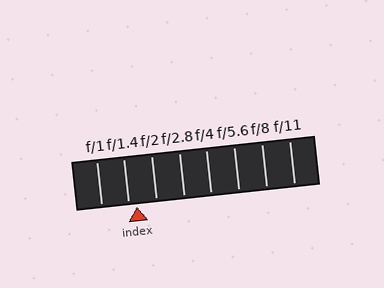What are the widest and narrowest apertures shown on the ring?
The widest aperture shown is f/1 and the narrowest is f/11.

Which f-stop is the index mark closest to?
The index mark is closest to f/1.4.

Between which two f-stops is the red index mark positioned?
The index mark is between f/1.4 and f/2.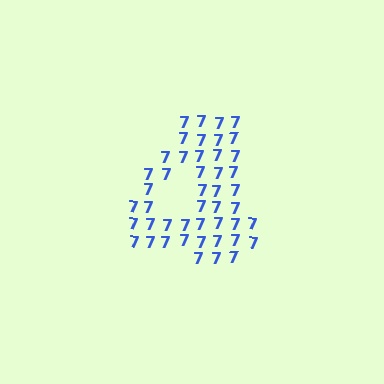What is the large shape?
The large shape is the digit 4.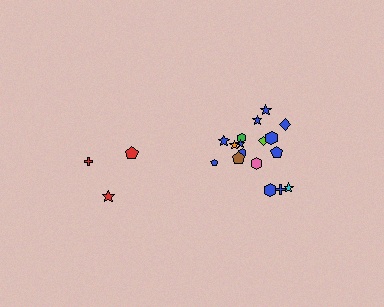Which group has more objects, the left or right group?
The right group.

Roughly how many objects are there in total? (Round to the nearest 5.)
Roughly 20 objects in total.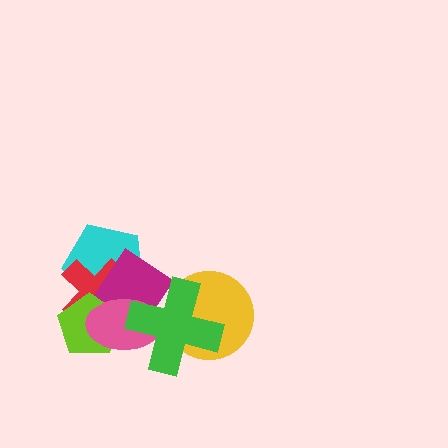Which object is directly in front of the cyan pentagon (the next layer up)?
The red cross is directly in front of the cyan pentagon.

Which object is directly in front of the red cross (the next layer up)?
The magenta diamond is directly in front of the red cross.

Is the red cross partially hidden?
Yes, it is partially covered by another shape.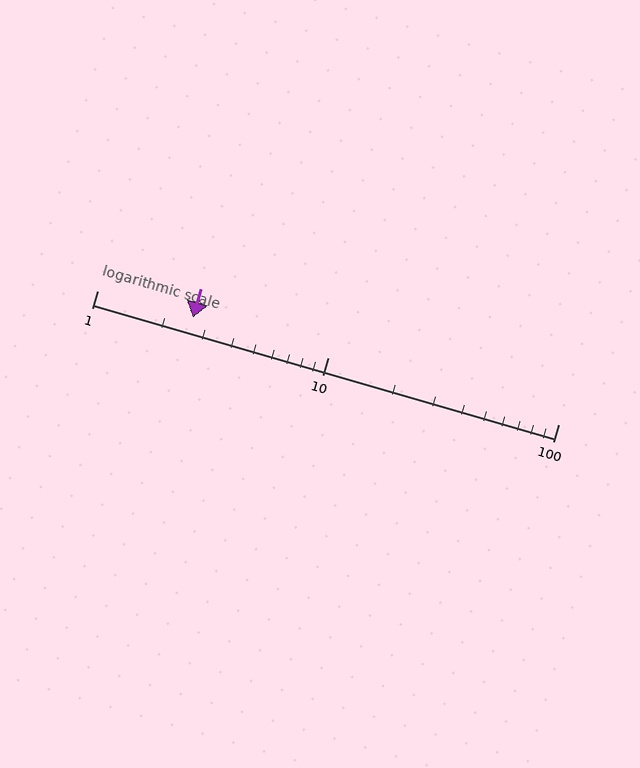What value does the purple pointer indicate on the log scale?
The pointer indicates approximately 2.6.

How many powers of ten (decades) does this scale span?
The scale spans 2 decades, from 1 to 100.